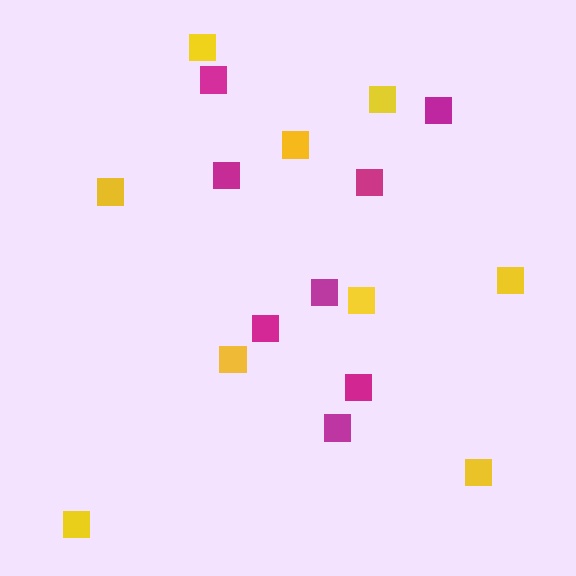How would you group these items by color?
There are 2 groups: one group of magenta squares (8) and one group of yellow squares (9).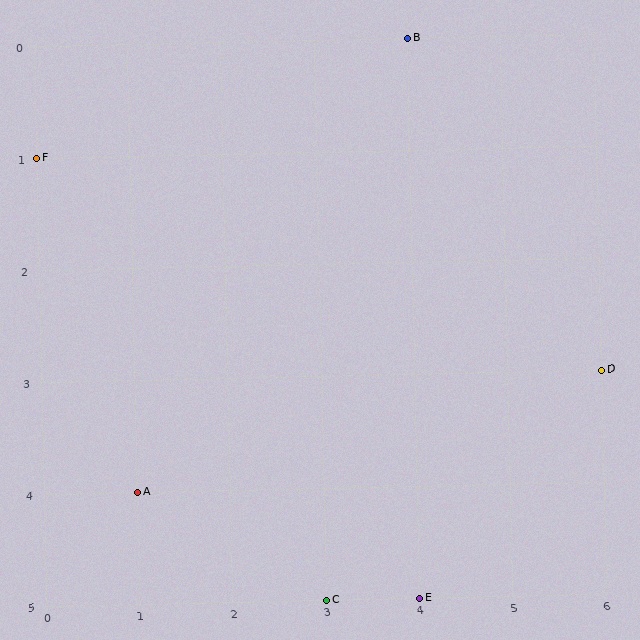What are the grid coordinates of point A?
Point A is at grid coordinates (1, 4).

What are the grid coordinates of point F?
Point F is at grid coordinates (0, 1).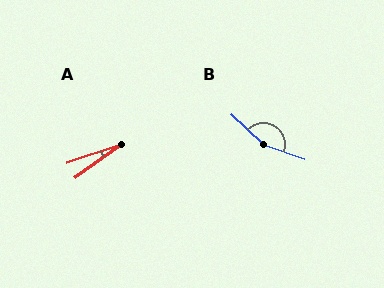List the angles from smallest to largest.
A (17°), B (156°).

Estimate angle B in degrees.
Approximately 156 degrees.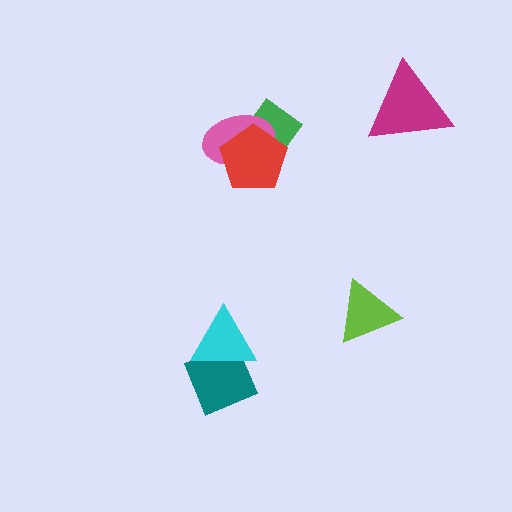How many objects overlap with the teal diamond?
1 object overlaps with the teal diamond.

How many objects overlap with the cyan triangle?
1 object overlaps with the cyan triangle.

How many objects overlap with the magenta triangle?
0 objects overlap with the magenta triangle.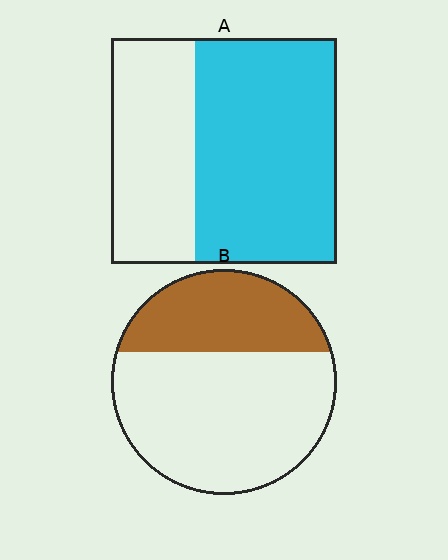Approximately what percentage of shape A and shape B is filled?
A is approximately 65% and B is approximately 35%.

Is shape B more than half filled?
No.